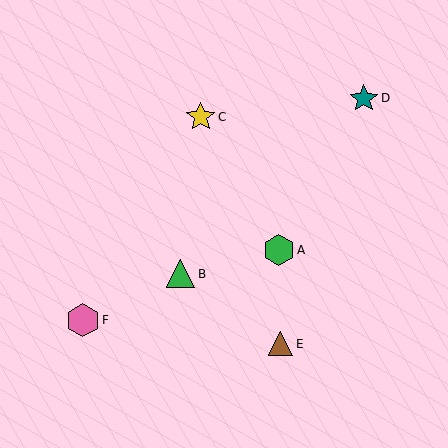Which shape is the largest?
The pink hexagon (labeled F) is the largest.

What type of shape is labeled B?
Shape B is a green triangle.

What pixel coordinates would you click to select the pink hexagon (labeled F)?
Click at (83, 320) to select the pink hexagon F.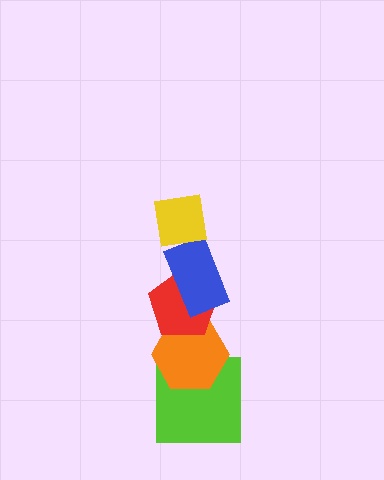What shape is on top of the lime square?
The orange hexagon is on top of the lime square.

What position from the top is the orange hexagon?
The orange hexagon is 4th from the top.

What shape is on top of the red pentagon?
The blue rectangle is on top of the red pentagon.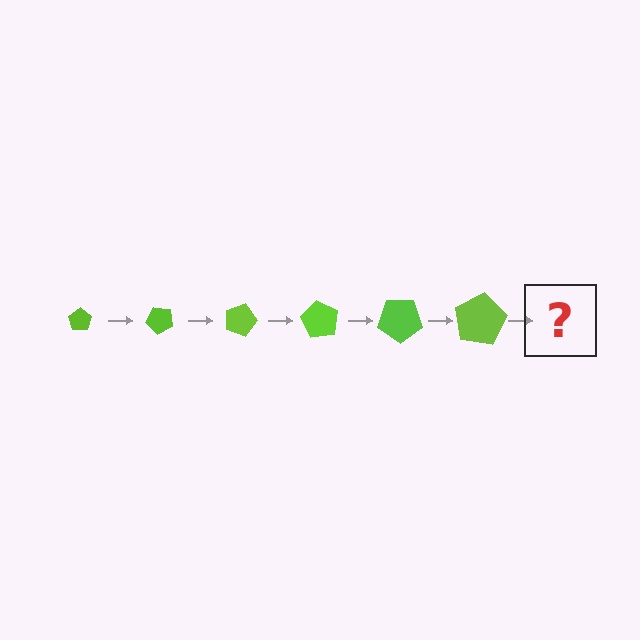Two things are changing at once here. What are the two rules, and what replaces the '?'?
The two rules are that the pentagon grows larger each step and it rotates 45 degrees each step. The '?' should be a pentagon, larger than the previous one and rotated 270 degrees from the start.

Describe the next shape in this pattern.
It should be a pentagon, larger than the previous one and rotated 270 degrees from the start.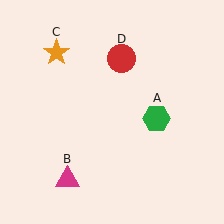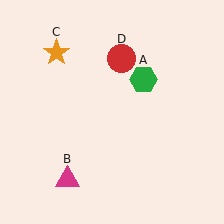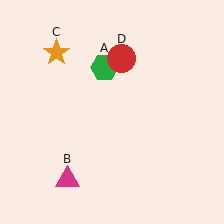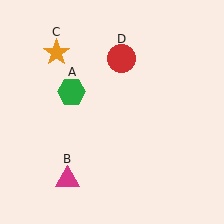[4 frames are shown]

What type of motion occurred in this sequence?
The green hexagon (object A) rotated counterclockwise around the center of the scene.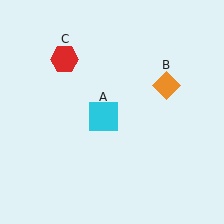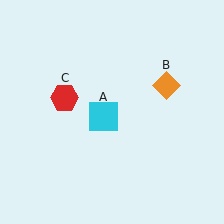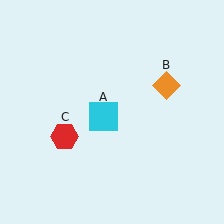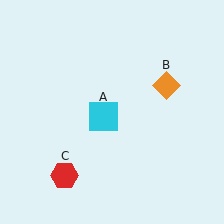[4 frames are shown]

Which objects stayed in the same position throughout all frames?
Cyan square (object A) and orange diamond (object B) remained stationary.